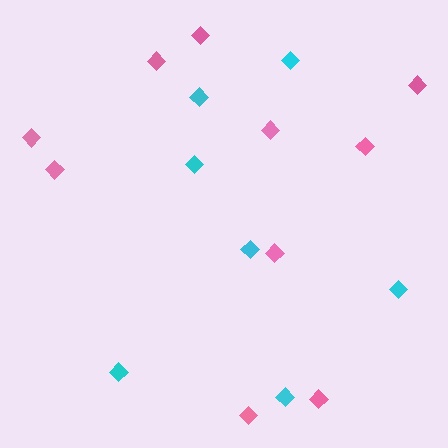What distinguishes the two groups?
There are 2 groups: one group of cyan diamonds (7) and one group of pink diamonds (10).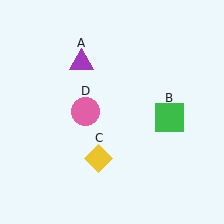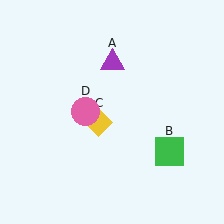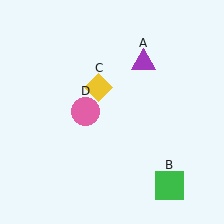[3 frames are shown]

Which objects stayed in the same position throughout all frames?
Pink circle (object D) remained stationary.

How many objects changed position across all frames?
3 objects changed position: purple triangle (object A), green square (object B), yellow diamond (object C).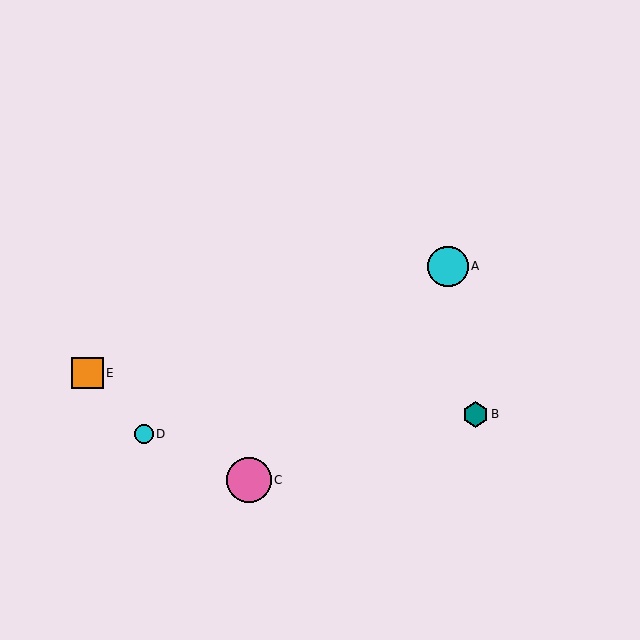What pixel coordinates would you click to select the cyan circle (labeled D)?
Click at (144, 434) to select the cyan circle D.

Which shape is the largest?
The pink circle (labeled C) is the largest.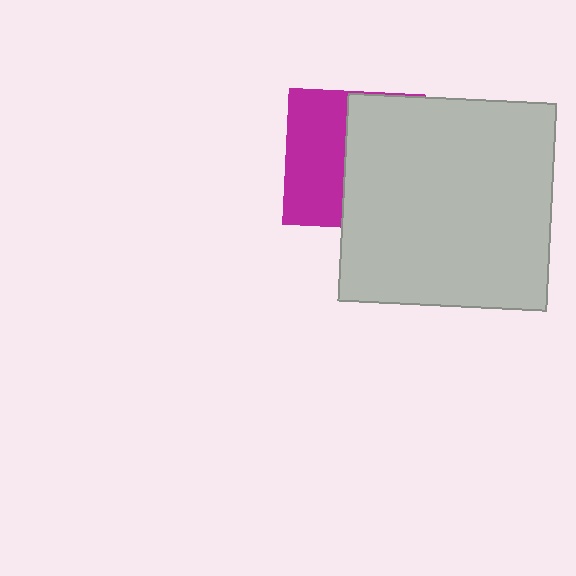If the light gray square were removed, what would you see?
You would see the complete magenta square.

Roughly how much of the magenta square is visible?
A small part of it is visible (roughly 43%).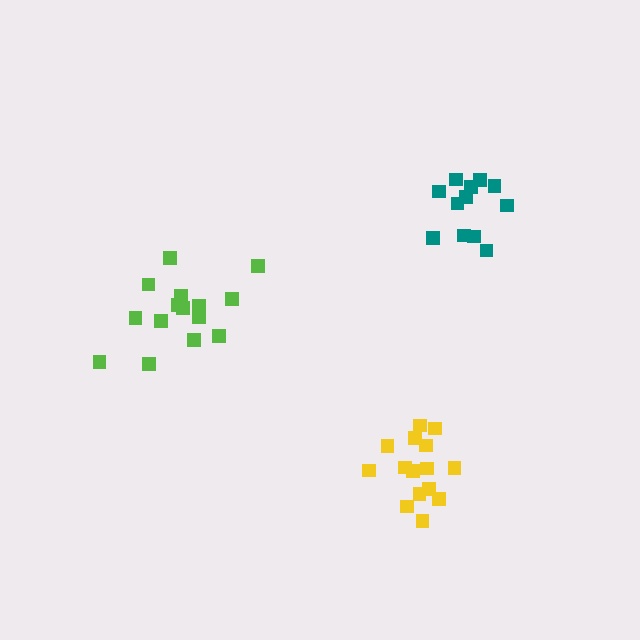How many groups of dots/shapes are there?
There are 3 groups.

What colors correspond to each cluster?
The clusters are colored: lime, teal, yellow.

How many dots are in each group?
Group 1: 15 dots, Group 2: 12 dots, Group 3: 15 dots (42 total).